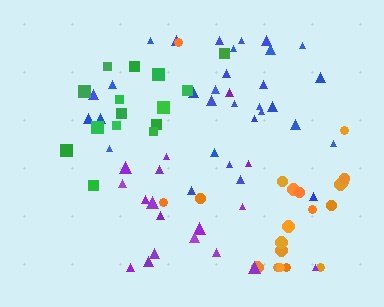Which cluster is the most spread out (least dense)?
Purple.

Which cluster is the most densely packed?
Orange.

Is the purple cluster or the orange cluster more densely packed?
Orange.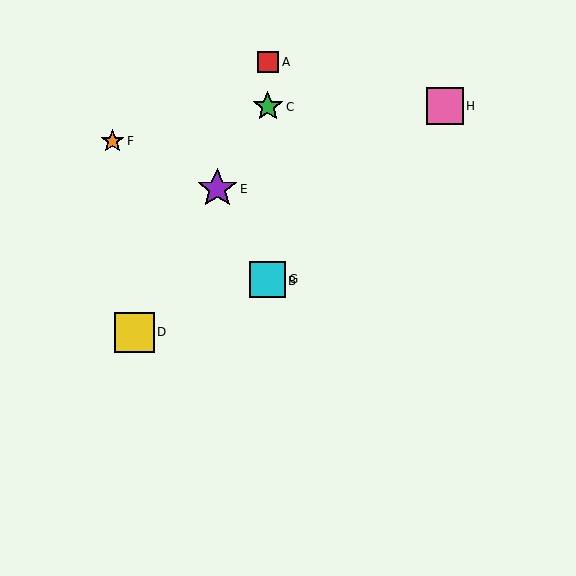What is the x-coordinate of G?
Object G is at x≈268.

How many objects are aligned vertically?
4 objects (A, B, C, G) are aligned vertically.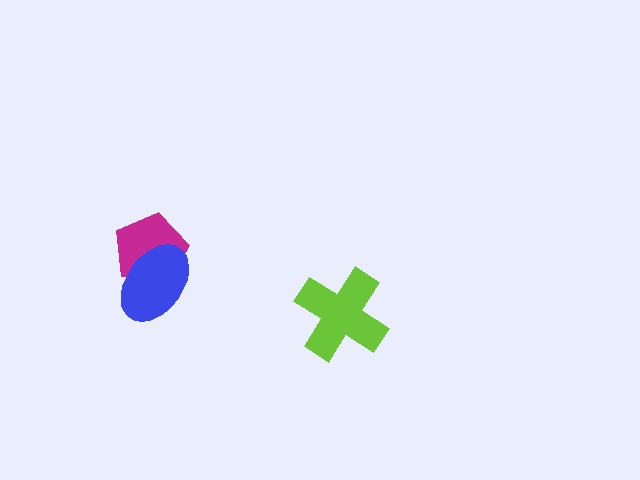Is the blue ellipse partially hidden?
No, no other shape covers it.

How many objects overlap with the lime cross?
0 objects overlap with the lime cross.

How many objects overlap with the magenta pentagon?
1 object overlaps with the magenta pentagon.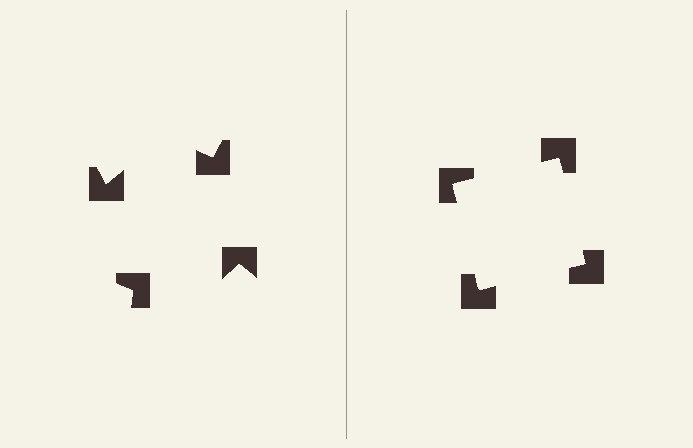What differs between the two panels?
The notched squares are positioned identically on both sides; only the wedge orientations differ. On the right they align to a square; on the left they are misaligned.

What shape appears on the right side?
An illusory square.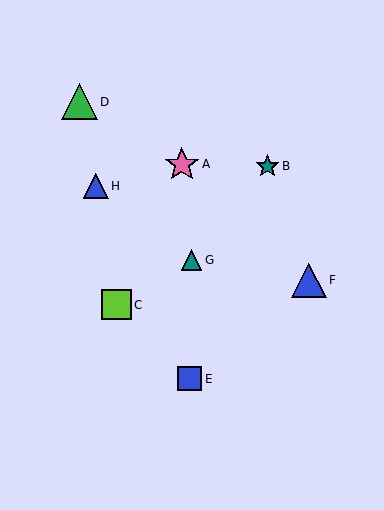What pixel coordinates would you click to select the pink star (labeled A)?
Click at (182, 164) to select the pink star A.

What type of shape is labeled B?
Shape B is a teal star.